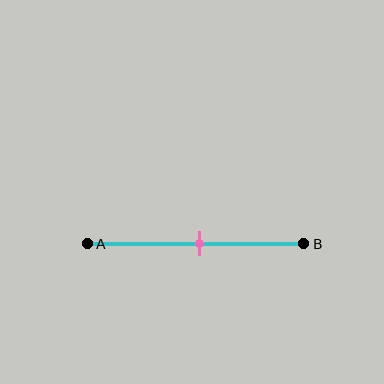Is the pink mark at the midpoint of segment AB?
Yes, the mark is approximately at the midpoint.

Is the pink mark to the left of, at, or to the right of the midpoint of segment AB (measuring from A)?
The pink mark is approximately at the midpoint of segment AB.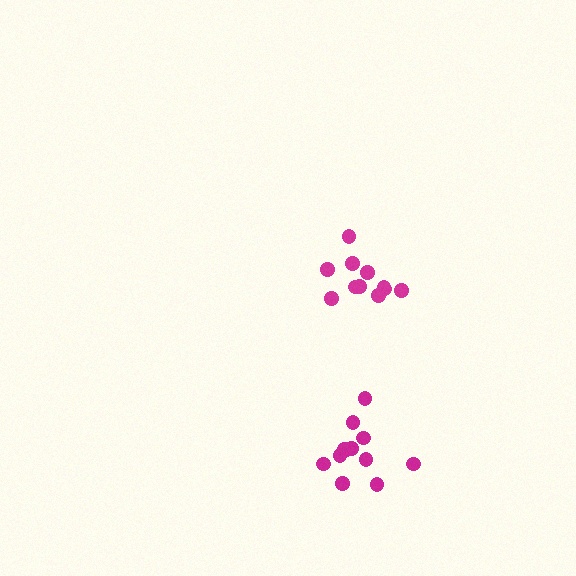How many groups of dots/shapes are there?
There are 2 groups.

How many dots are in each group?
Group 1: 11 dots, Group 2: 12 dots (23 total).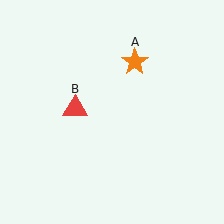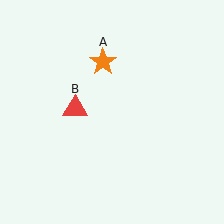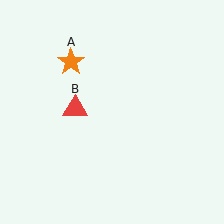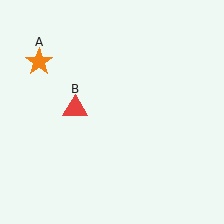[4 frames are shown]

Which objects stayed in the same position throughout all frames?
Red triangle (object B) remained stationary.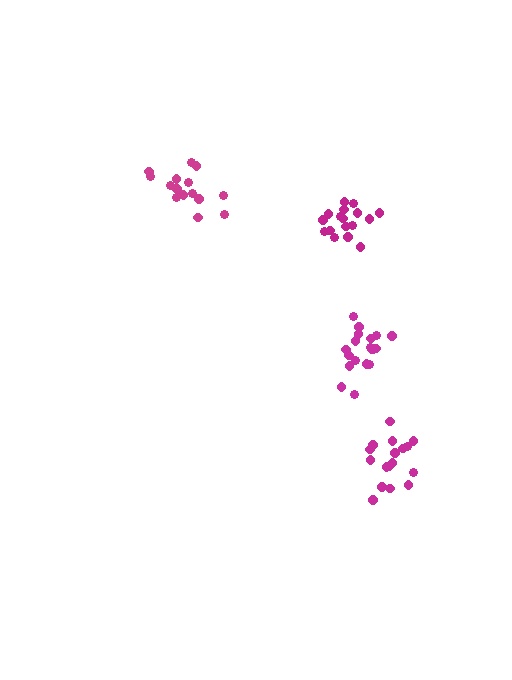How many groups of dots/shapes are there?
There are 4 groups.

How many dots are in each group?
Group 1: 19 dots, Group 2: 17 dots, Group 3: 17 dots, Group 4: 15 dots (68 total).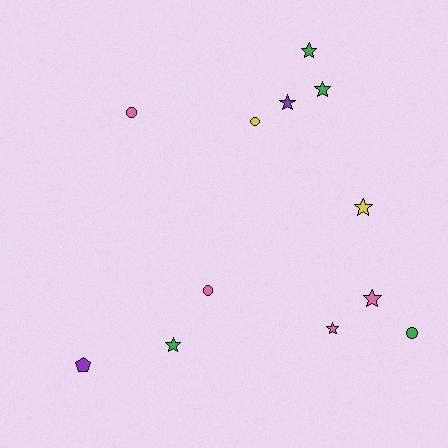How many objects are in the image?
There are 12 objects.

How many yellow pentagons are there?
There are no yellow pentagons.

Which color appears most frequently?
Green, with 4 objects.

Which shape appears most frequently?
Star, with 7 objects.